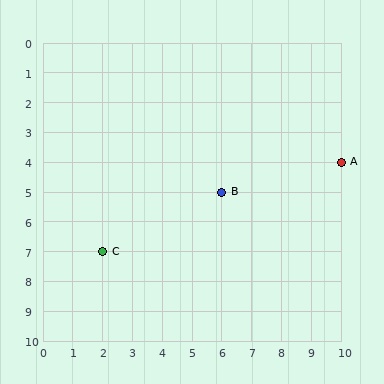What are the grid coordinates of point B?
Point B is at grid coordinates (6, 5).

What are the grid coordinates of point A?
Point A is at grid coordinates (10, 4).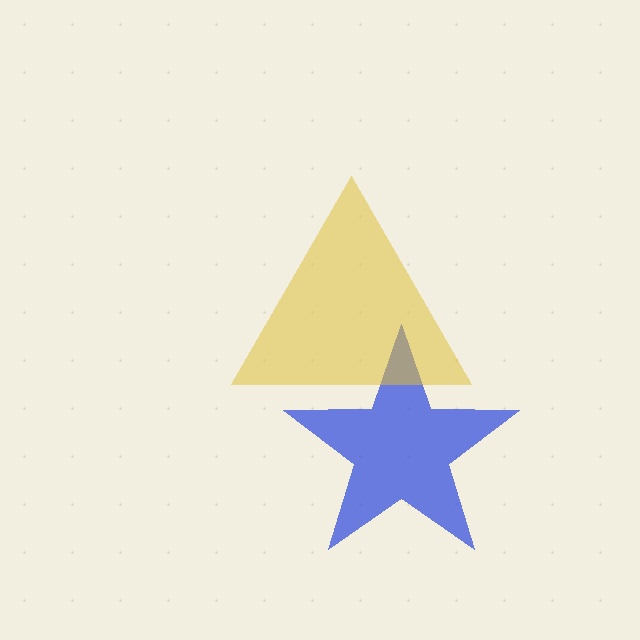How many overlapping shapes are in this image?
There are 2 overlapping shapes in the image.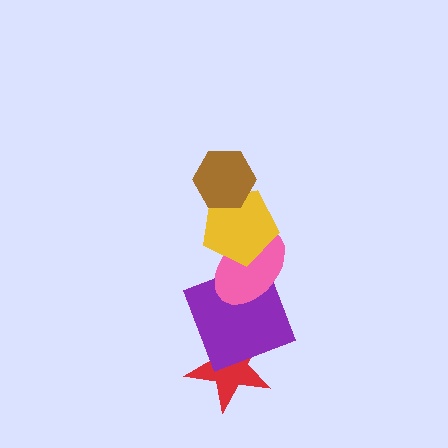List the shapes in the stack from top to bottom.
From top to bottom: the brown hexagon, the yellow pentagon, the pink ellipse, the purple square, the red star.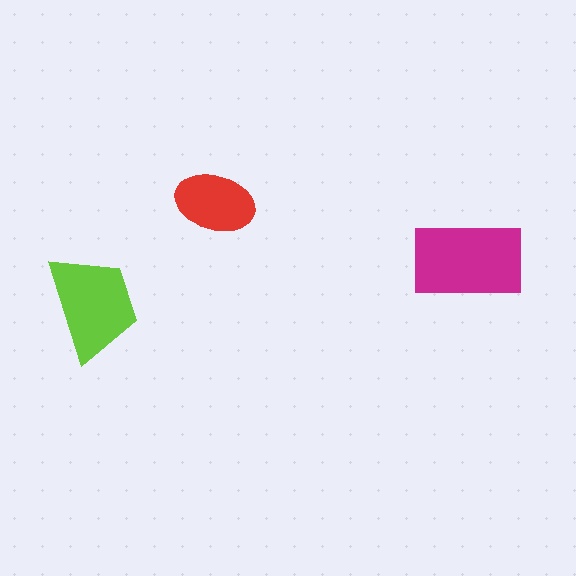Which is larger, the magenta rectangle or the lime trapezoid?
The magenta rectangle.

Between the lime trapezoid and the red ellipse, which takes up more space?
The lime trapezoid.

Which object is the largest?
The magenta rectangle.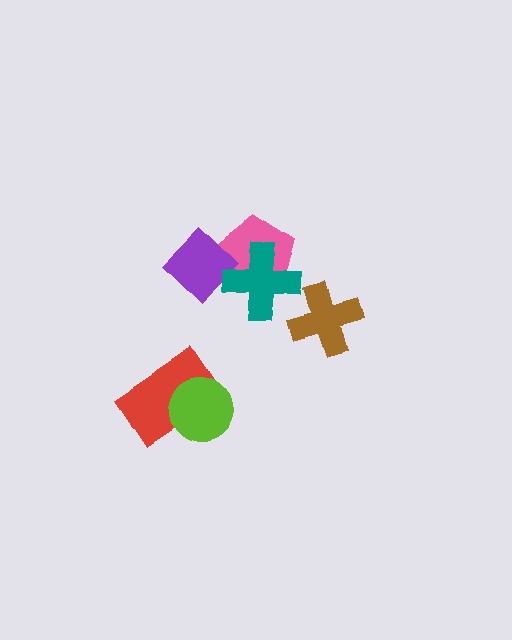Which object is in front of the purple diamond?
The teal cross is in front of the purple diamond.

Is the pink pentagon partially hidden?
Yes, it is partially covered by another shape.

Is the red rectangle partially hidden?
Yes, it is partially covered by another shape.